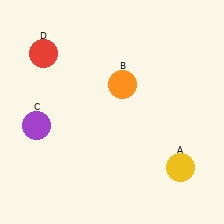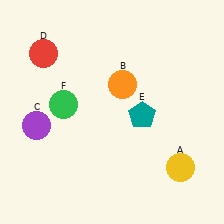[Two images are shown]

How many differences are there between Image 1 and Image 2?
There are 2 differences between the two images.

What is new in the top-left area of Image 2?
A green circle (F) was added in the top-left area of Image 2.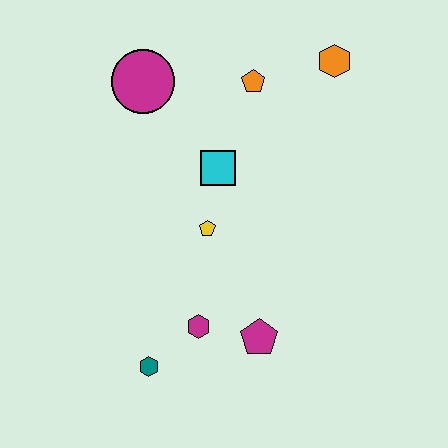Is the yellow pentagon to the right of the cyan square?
No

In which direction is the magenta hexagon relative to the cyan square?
The magenta hexagon is below the cyan square.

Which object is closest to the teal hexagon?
The magenta hexagon is closest to the teal hexagon.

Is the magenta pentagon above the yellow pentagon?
No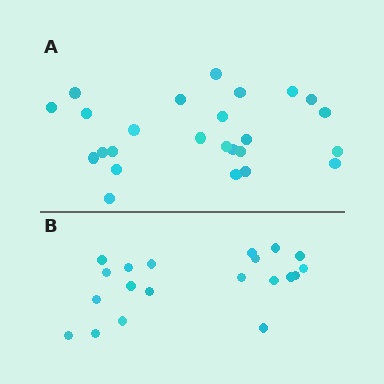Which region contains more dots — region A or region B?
Region A (the top region) has more dots.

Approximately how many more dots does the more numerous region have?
Region A has about 5 more dots than region B.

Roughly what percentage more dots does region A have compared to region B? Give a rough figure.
About 25% more.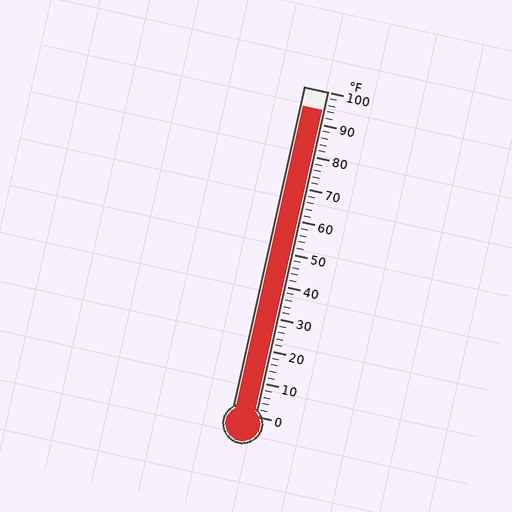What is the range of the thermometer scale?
The thermometer scale ranges from 0°F to 100°F.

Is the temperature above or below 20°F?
The temperature is above 20°F.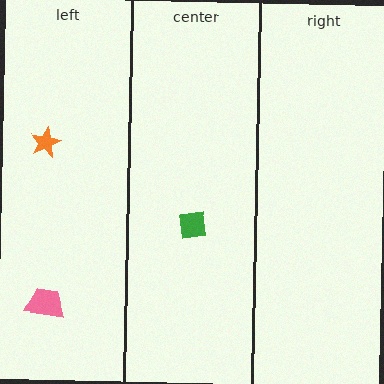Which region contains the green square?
The center region.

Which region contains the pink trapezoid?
The left region.